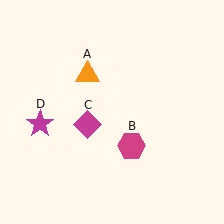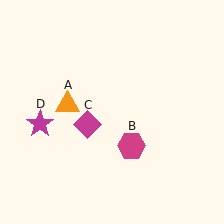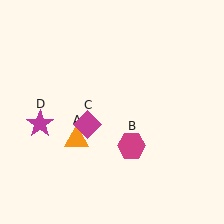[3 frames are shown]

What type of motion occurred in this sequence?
The orange triangle (object A) rotated counterclockwise around the center of the scene.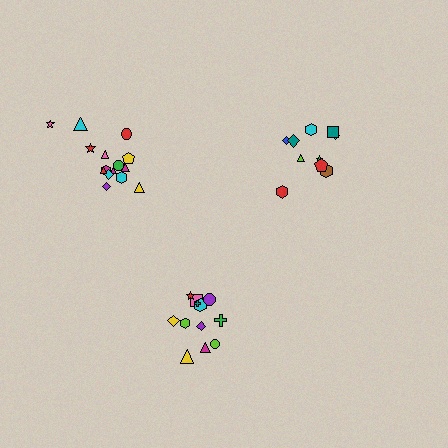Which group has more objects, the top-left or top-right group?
The top-left group.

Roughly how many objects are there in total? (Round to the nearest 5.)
Roughly 35 objects in total.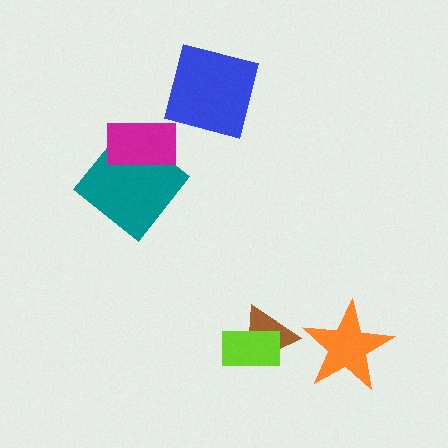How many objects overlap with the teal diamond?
1 object overlaps with the teal diamond.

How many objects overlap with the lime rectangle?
1 object overlaps with the lime rectangle.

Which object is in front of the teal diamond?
The magenta rectangle is in front of the teal diamond.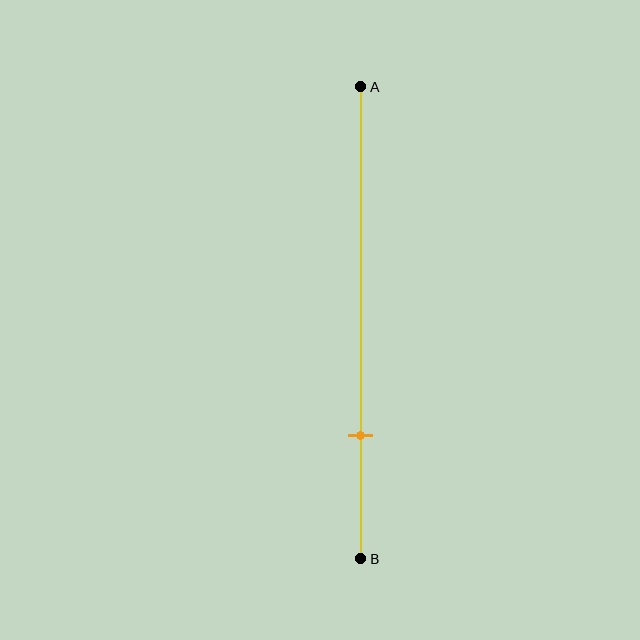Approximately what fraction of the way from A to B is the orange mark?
The orange mark is approximately 75% of the way from A to B.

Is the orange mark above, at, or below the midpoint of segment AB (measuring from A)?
The orange mark is below the midpoint of segment AB.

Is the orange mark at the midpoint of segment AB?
No, the mark is at about 75% from A, not at the 50% midpoint.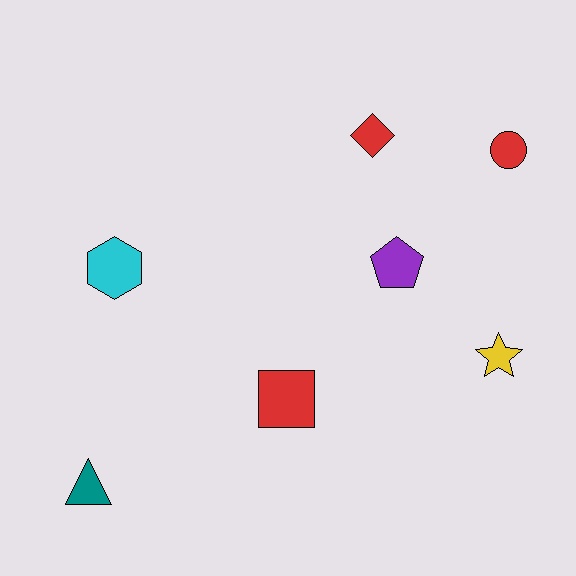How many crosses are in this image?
There are no crosses.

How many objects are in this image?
There are 7 objects.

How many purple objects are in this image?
There is 1 purple object.